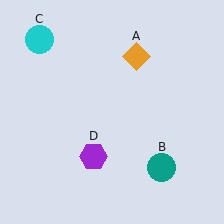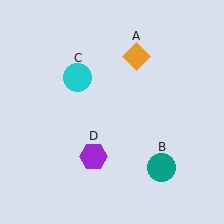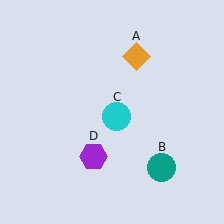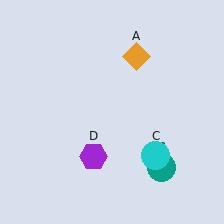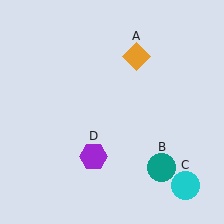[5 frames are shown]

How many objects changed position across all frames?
1 object changed position: cyan circle (object C).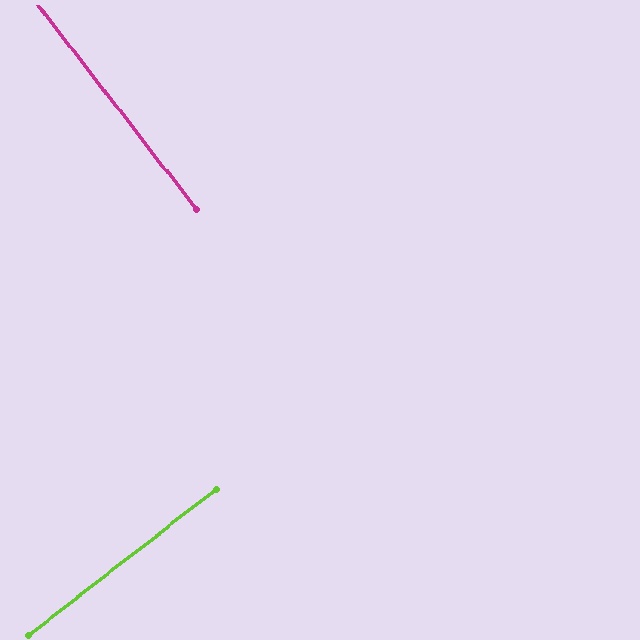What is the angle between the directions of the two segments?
Approximately 90 degrees.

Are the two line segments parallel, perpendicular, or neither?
Perpendicular — they meet at approximately 90°.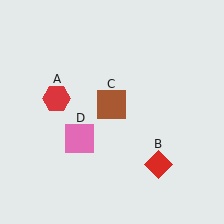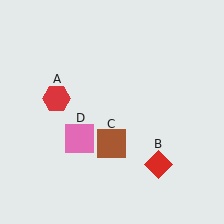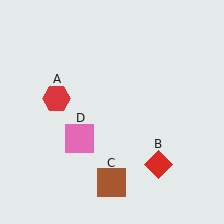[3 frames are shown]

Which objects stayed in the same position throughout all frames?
Red hexagon (object A) and red diamond (object B) and pink square (object D) remained stationary.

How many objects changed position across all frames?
1 object changed position: brown square (object C).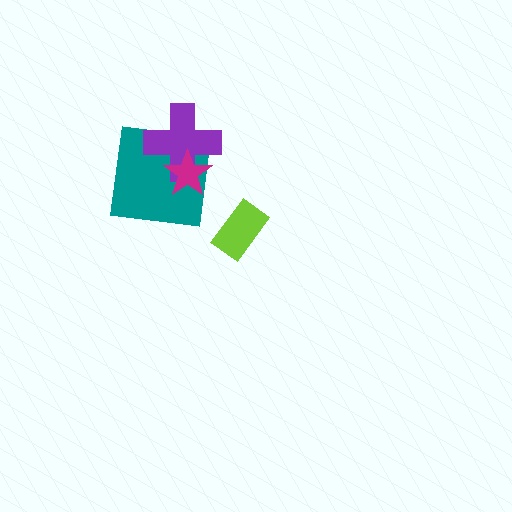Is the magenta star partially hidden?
No, no other shape covers it.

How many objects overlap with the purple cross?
2 objects overlap with the purple cross.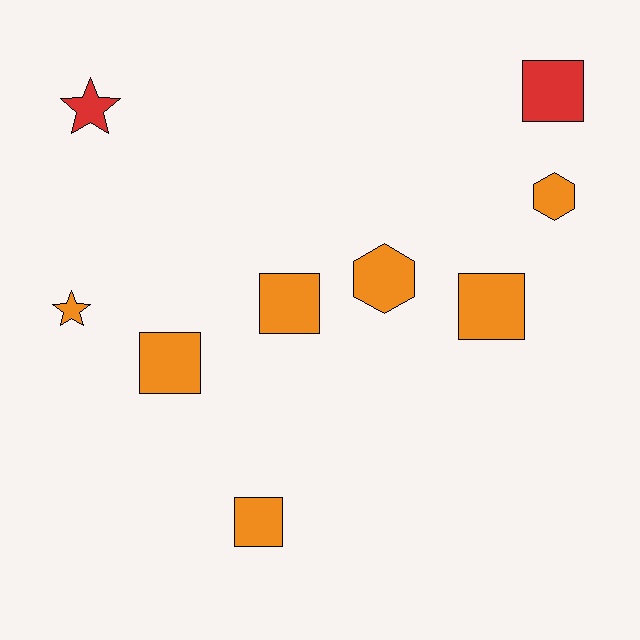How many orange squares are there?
There are 4 orange squares.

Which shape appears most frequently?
Square, with 5 objects.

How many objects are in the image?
There are 9 objects.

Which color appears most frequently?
Orange, with 7 objects.